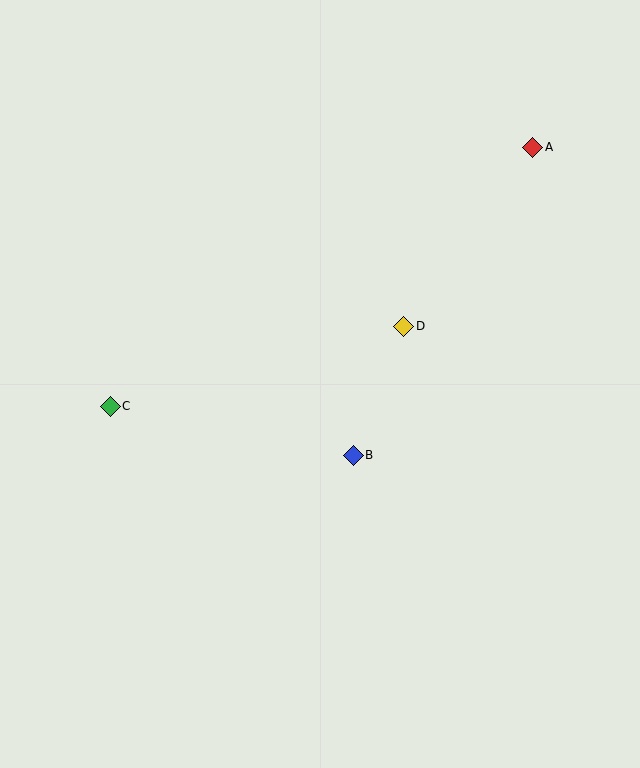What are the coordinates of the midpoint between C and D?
The midpoint between C and D is at (257, 366).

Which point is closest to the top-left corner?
Point C is closest to the top-left corner.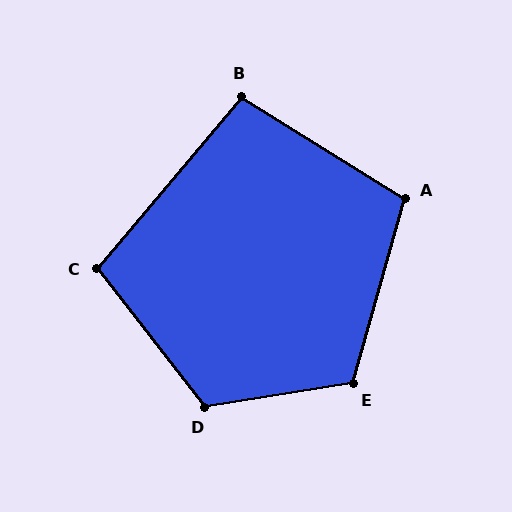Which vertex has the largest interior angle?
D, at approximately 118 degrees.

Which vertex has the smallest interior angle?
B, at approximately 98 degrees.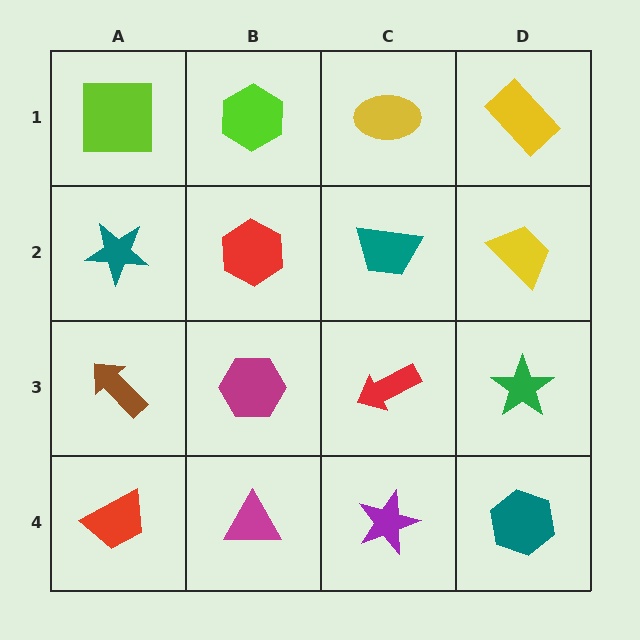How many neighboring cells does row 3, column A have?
3.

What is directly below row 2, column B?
A magenta hexagon.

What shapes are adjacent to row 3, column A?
A teal star (row 2, column A), a red trapezoid (row 4, column A), a magenta hexagon (row 3, column B).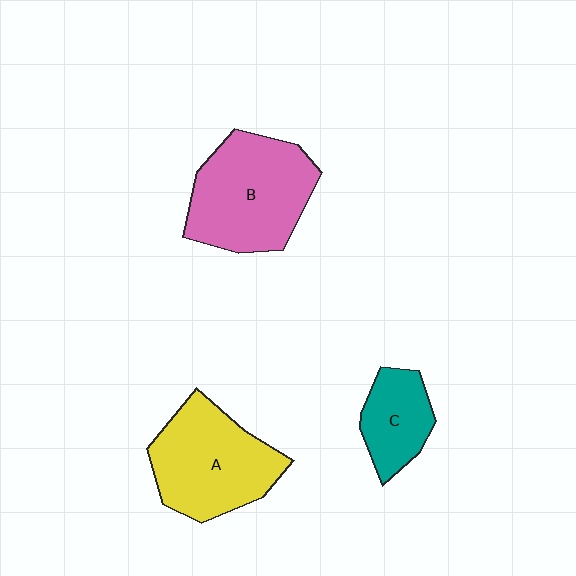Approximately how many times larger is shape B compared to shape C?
Approximately 2.0 times.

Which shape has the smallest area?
Shape C (teal).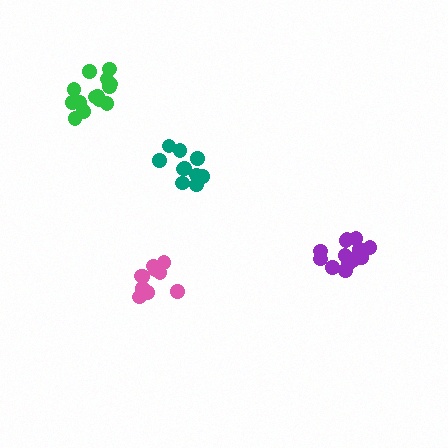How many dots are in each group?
Group 1: 14 dots, Group 2: 10 dots, Group 3: 10 dots, Group 4: 14 dots (48 total).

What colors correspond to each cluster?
The clusters are colored: purple, pink, teal, green.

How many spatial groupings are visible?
There are 4 spatial groupings.